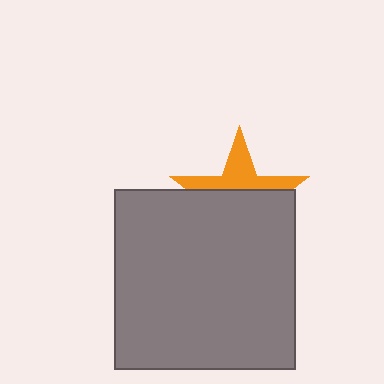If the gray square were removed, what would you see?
You would see the complete orange star.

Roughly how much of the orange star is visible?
A small part of it is visible (roughly 40%).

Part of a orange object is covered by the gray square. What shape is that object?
It is a star.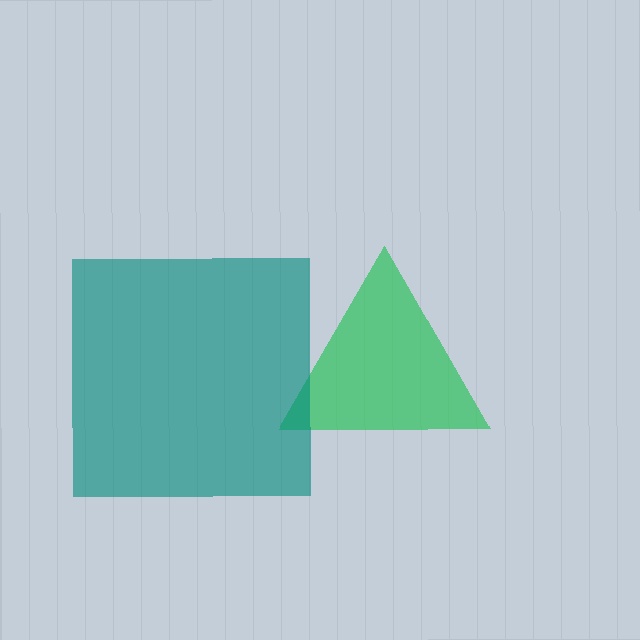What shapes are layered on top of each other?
The layered shapes are: a green triangle, a teal square.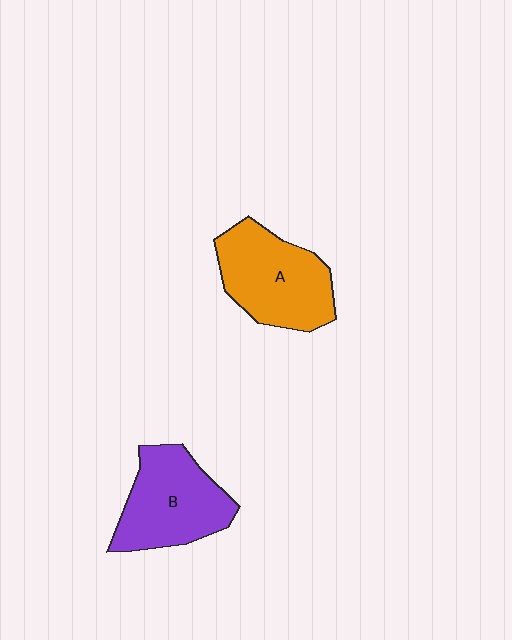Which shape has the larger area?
Shape A (orange).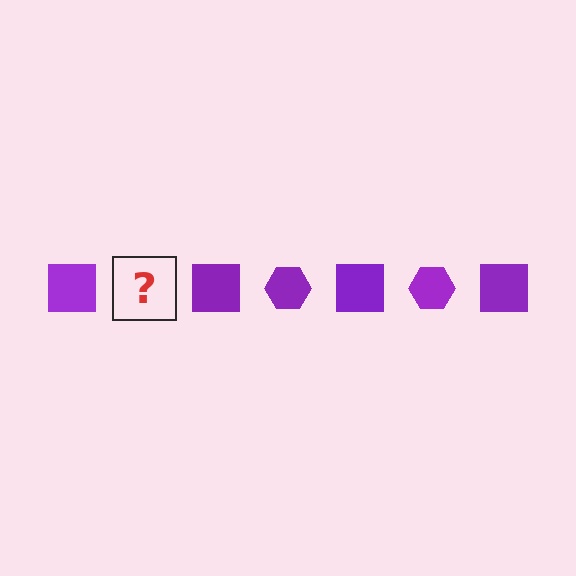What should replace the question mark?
The question mark should be replaced with a purple hexagon.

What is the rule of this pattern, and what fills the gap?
The rule is that the pattern cycles through square, hexagon shapes in purple. The gap should be filled with a purple hexagon.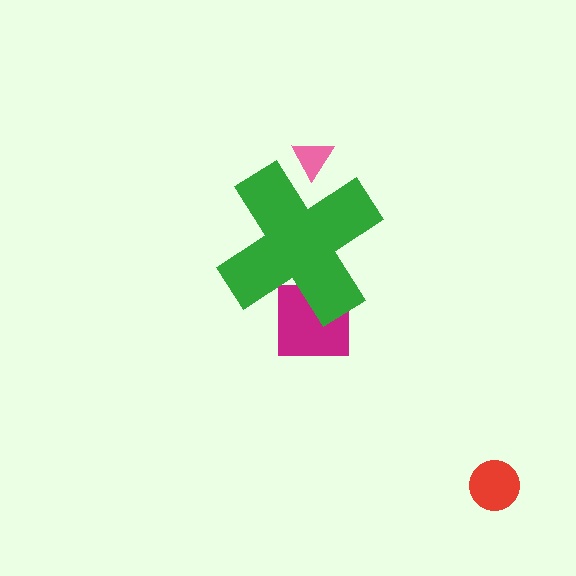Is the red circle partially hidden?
No, the red circle is fully visible.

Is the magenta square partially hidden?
Yes, the magenta square is partially hidden behind the green cross.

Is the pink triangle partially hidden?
Yes, the pink triangle is partially hidden behind the green cross.